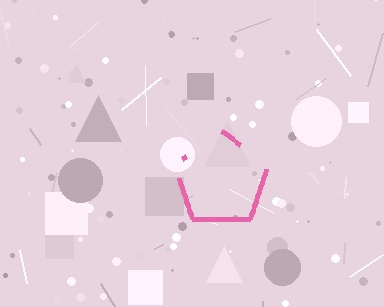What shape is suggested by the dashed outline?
The dashed outline suggests a pentagon.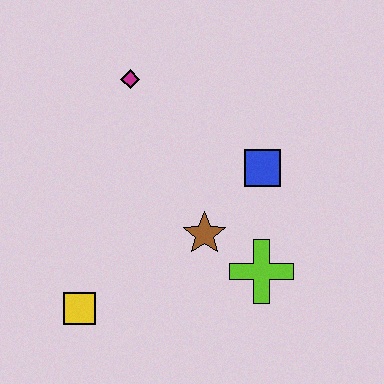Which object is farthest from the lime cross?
The magenta diamond is farthest from the lime cross.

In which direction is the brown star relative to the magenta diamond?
The brown star is below the magenta diamond.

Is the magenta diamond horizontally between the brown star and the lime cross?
No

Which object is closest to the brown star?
The lime cross is closest to the brown star.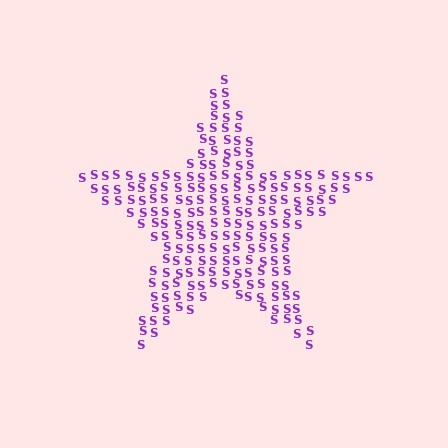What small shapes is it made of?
It is made of small letter S's.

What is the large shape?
The large shape is a star.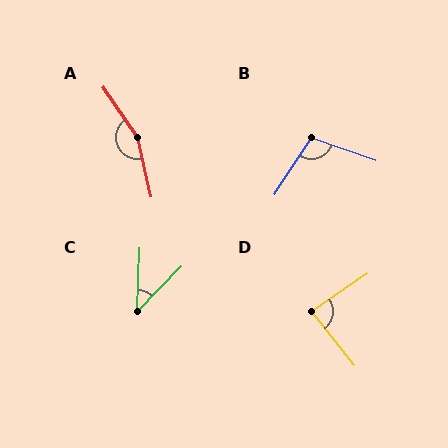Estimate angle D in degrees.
Approximately 86 degrees.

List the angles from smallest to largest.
C (42°), D (86°), B (104°), A (158°).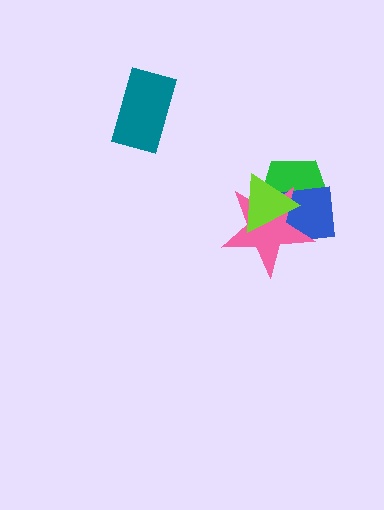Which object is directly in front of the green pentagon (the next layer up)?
The blue square is directly in front of the green pentagon.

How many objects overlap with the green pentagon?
3 objects overlap with the green pentagon.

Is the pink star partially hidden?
Yes, it is partially covered by another shape.